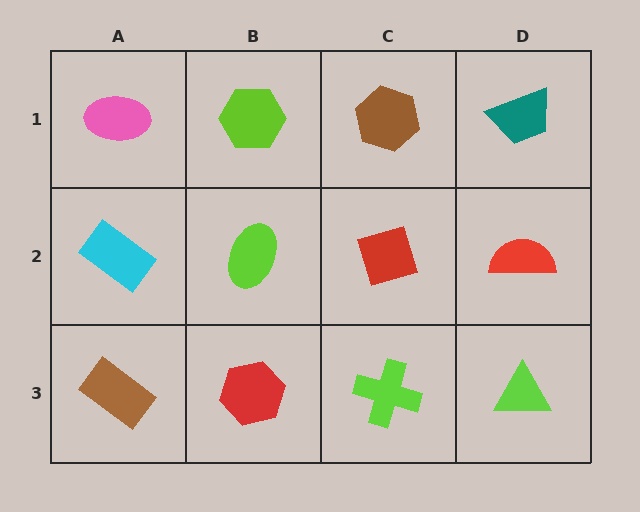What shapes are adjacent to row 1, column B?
A lime ellipse (row 2, column B), a pink ellipse (row 1, column A), a brown hexagon (row 1, column C).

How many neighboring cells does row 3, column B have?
3.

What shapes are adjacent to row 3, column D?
A red semicircle (row 2, column D), a lime cross (row 3, column C).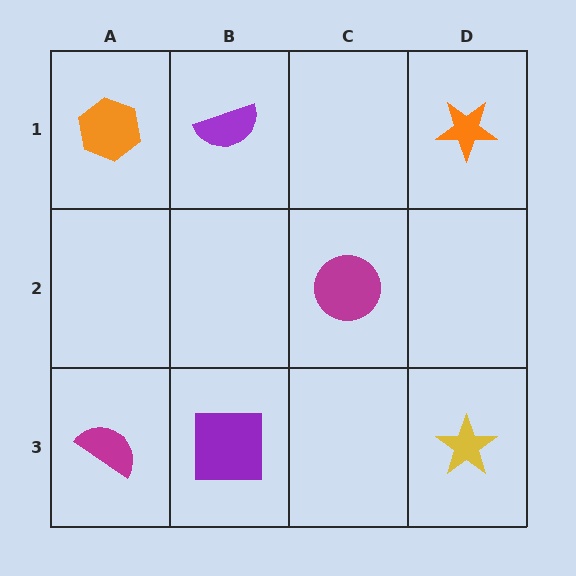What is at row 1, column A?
An orange hexagon.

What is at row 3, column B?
A purple square.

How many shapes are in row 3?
3 shapes.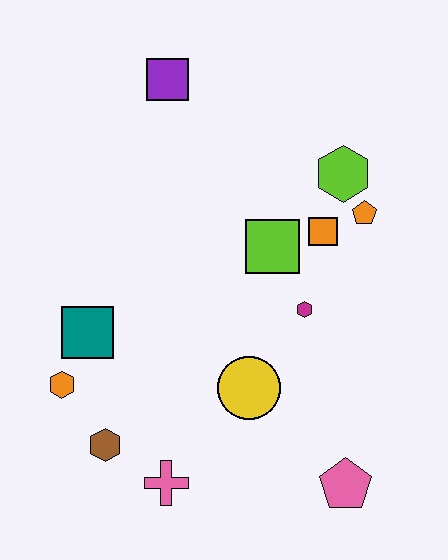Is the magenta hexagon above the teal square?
Yes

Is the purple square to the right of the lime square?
No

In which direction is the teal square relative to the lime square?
The teal square is to the left of the lime square.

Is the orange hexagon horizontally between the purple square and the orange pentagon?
No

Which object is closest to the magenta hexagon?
The lime square is closest to the magenta hexagon.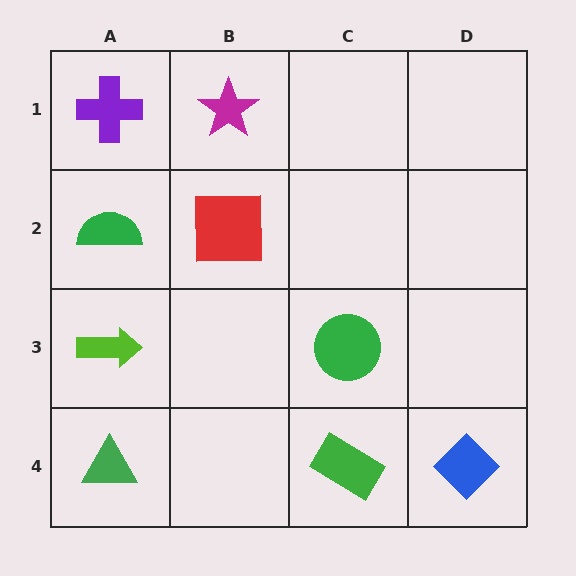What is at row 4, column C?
A green rectangle.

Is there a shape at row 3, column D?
No, that cell is empty.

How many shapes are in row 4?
3 shapes.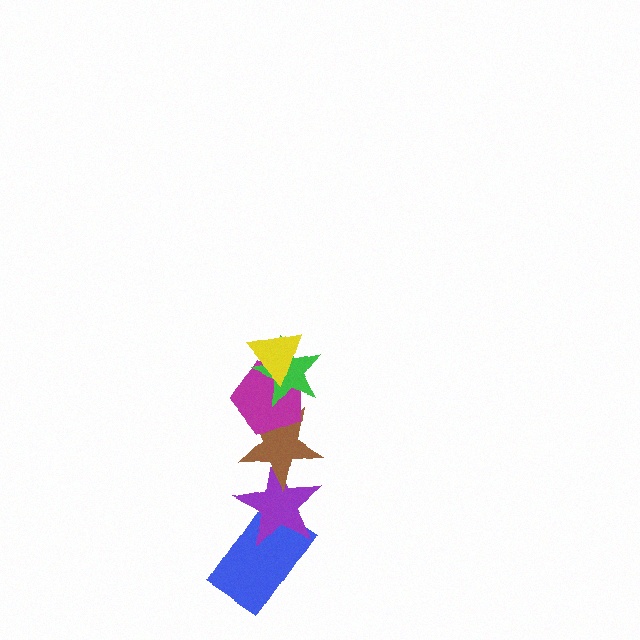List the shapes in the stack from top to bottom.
From top to bottom: the yellow triangle, the green star, the magenta pentagon, the brown star, the purple star, the blue rectangle.